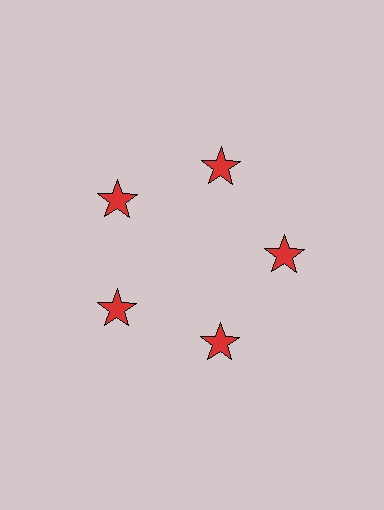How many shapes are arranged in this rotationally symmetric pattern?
There are 5 shapes, arranged in 5 groups of 1.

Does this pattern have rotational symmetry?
Yes, this pattern has 5-fold rotational symmetry. It looks the same after rotating 72 degrees around the center.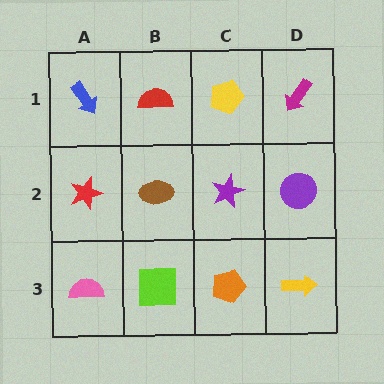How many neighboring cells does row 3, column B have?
3.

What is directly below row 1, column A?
A red star.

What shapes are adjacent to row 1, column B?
A brown ellipse (row 2, column B), a blue arrow (row 1, column A), a yellow pentagon (row 1, column C).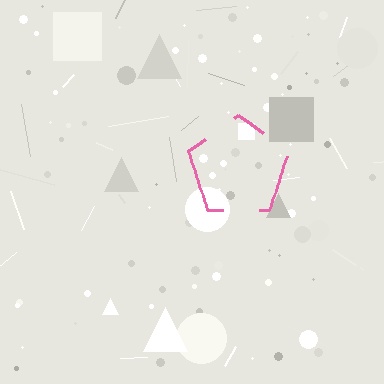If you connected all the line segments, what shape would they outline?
They would outline a pentagon.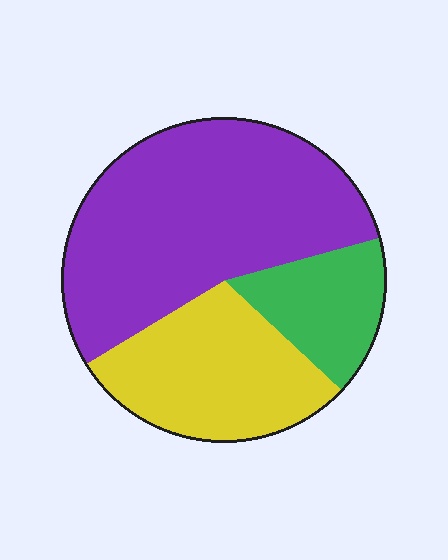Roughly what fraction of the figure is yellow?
Yellow covers roughly 30% of the figure.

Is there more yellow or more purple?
Purple.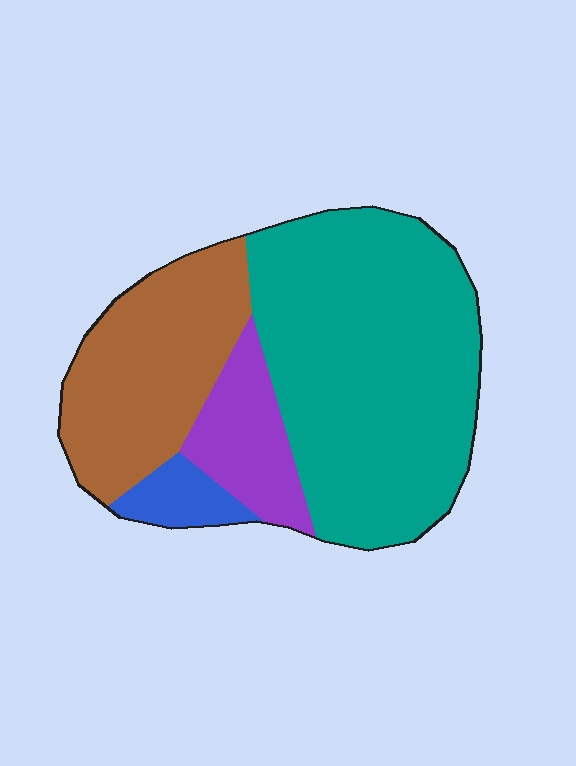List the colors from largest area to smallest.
From largest to smallest: teal, brown, purple, blue.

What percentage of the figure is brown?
Brown takes up about one quarter (1/4) of the figure.